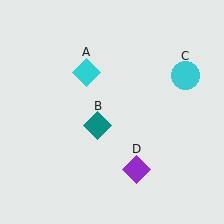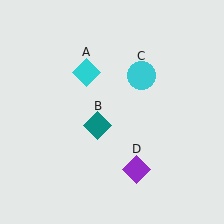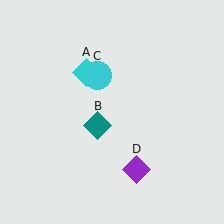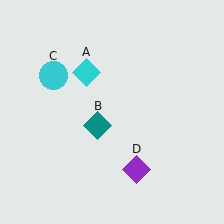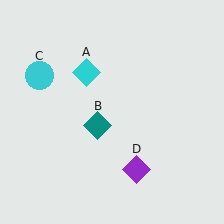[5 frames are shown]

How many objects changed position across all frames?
1 object changed position: cyan circle (object C).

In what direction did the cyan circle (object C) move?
The cyan circle (object C) moved left.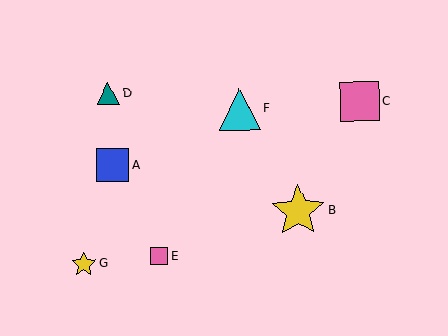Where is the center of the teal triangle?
The center of the teal triangle is at (108, 93).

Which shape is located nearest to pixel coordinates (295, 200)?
The yellow star (labeled B) at (298, 211) is nearest to that location.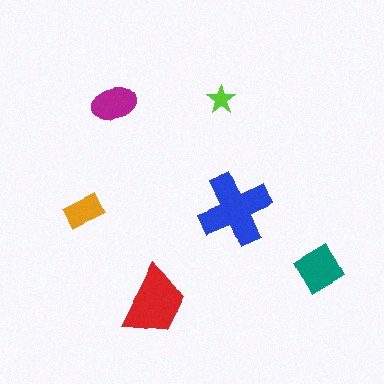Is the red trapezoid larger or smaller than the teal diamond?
Larger.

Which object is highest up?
The lime star is topmost.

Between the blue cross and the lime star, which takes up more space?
The blue cross.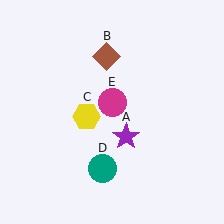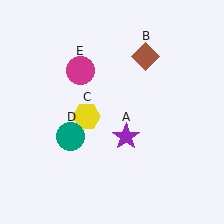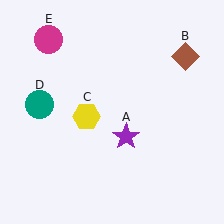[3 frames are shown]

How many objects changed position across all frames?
3 objects changed position: brown diamond (object B), teal circle (object D), magenta circle (object E).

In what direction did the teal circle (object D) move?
The teal circle (object D) moved up and to the left.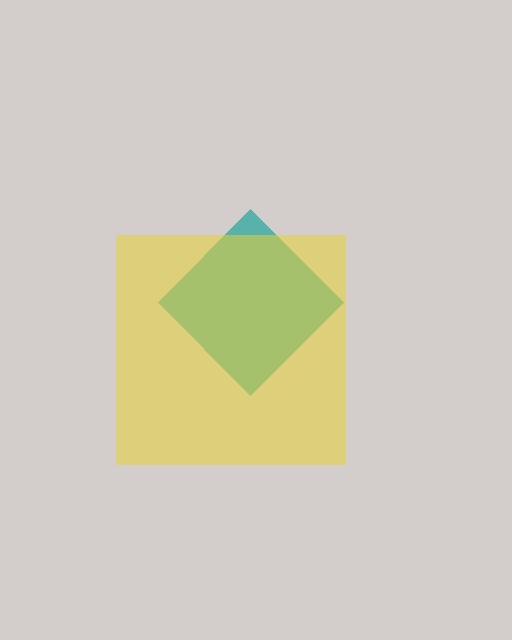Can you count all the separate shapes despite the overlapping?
Yes, there are 2 separate shapes.